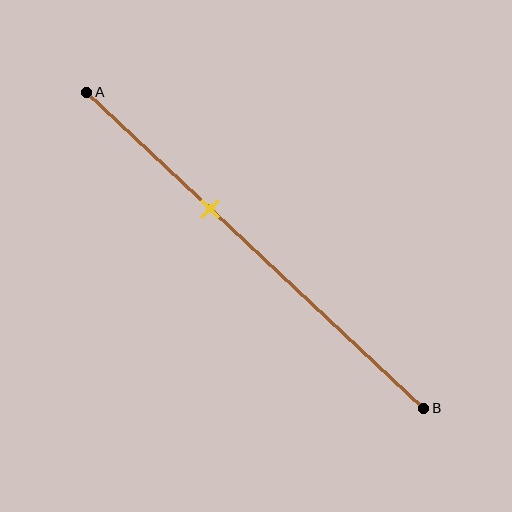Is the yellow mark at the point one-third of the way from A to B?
No, the mark is at about 35% from A, not at the 33% one-third point.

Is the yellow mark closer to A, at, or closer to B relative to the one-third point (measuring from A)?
The yellow mark is closer to point B than the one-third point of segment AB.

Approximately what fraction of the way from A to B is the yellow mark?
The yellow mark is approximately 35% of the way from A to B.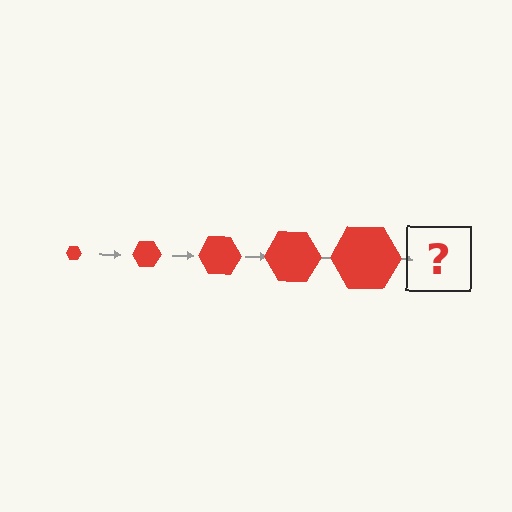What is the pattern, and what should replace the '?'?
The pattern is that the hexagon gets progressively larger each step. The '?' should be a red hexagon, larger than the previous one.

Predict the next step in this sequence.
The next step is a red hexagon, larger than the previous one.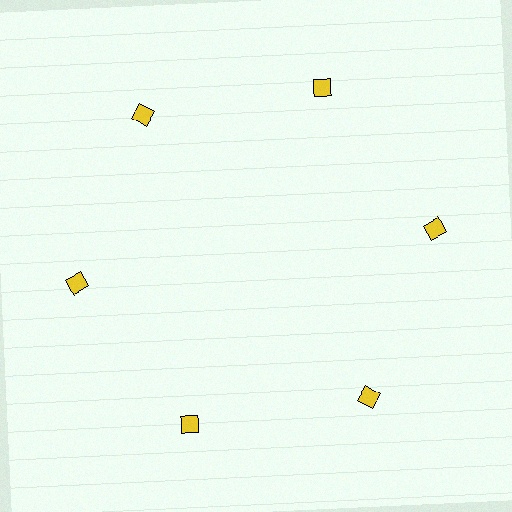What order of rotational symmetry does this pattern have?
This pattern has 6-fold rotational symmetry.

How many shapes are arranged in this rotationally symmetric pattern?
There are 6 shapes, arranged in 6 groups of 1.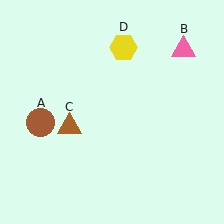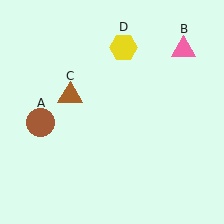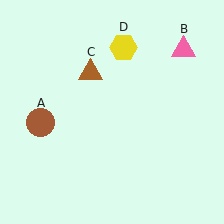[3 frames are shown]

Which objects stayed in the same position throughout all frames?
Brown circle (object A) and pink triangle (object B) and yellow hexagon (object D) remained stationary.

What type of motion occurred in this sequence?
The brown triangle (object C) rotated clockwise around the center of the scene.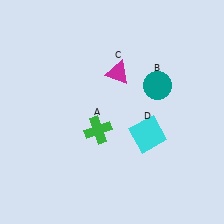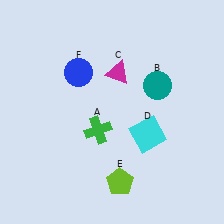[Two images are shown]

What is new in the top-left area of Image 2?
A blue circle (F) was added in the top-left area of Image 2.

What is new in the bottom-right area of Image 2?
A lime pentagon (E) was added in the bottom-right area of Image 2.